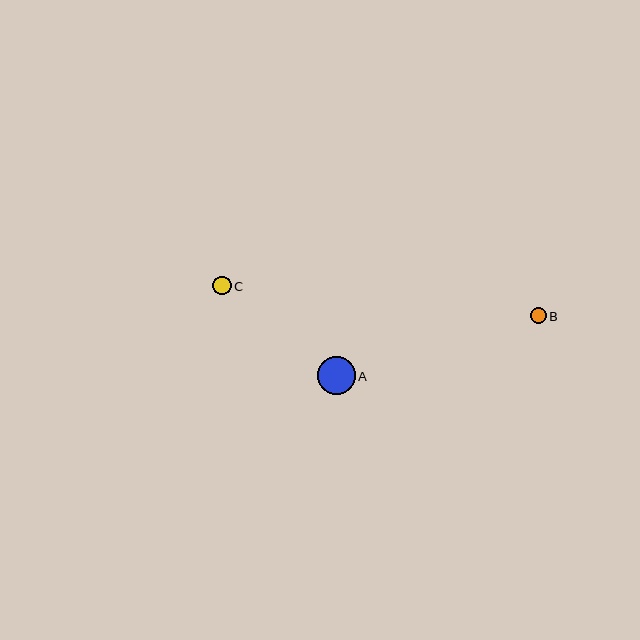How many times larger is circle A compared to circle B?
Circle A is approximately 2.4 times the size of circle B.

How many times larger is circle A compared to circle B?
Circle A is approximately 2.4 times the size of circle B.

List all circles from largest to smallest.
From largest to smallest: A, C, B.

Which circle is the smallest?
Circle B is the smallest with a size of approximately 16 pixels.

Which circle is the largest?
Circle A is the largest with a size of approximately 38 pixels.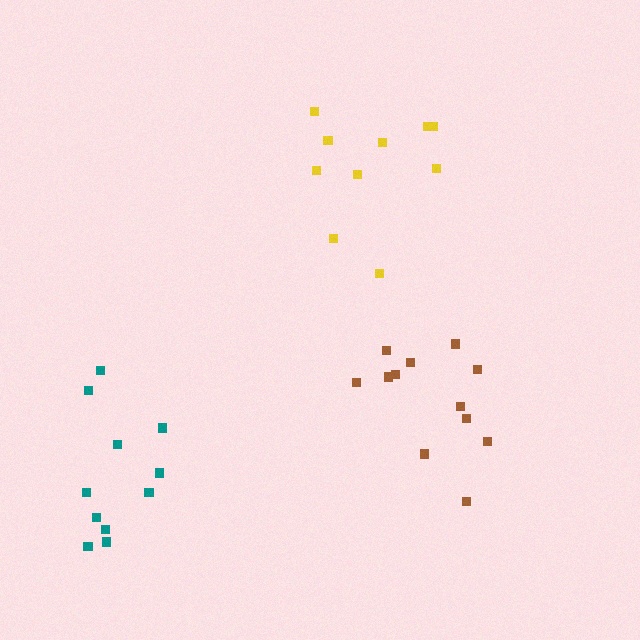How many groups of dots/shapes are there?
There are 3 groups.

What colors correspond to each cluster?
The clusters are colored: yellow, teal, brown.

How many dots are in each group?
Group 1: 10 dots, Group 2: 11 dots, Group 3: 12 dots (33 total).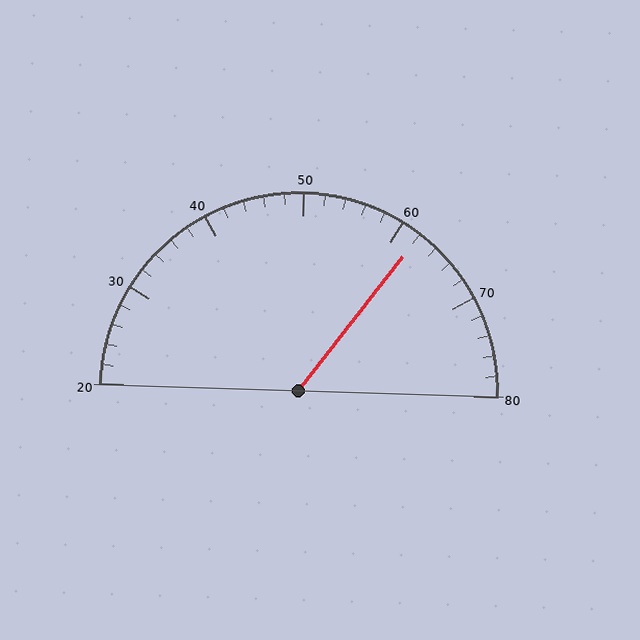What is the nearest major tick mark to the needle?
The nearest major tick mark is 60.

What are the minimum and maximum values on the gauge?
The gauge ranges from 20 to 80.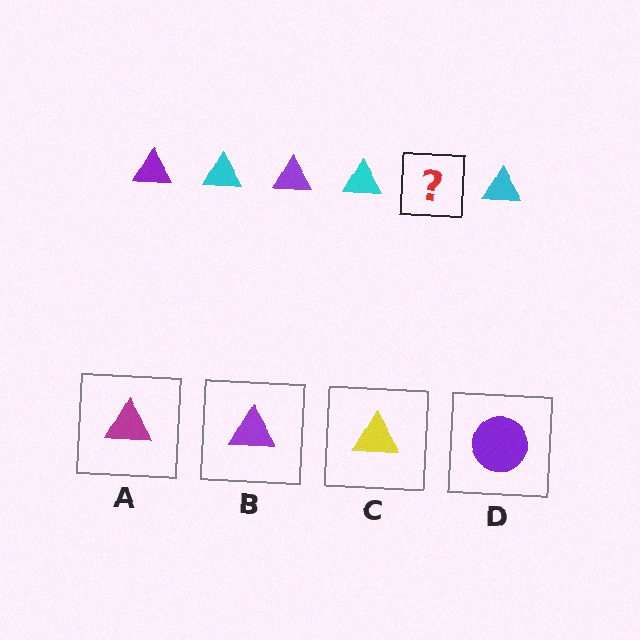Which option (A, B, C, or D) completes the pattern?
B.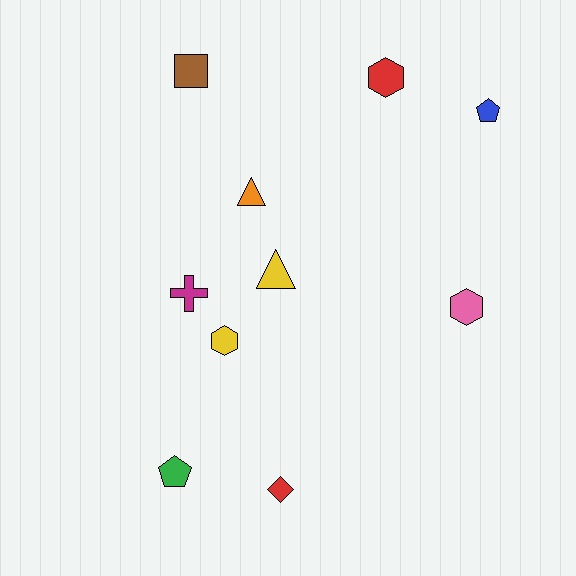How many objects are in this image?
There are 10 objects.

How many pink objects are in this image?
There is 1 pink object.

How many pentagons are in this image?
There are 2 pentagons.